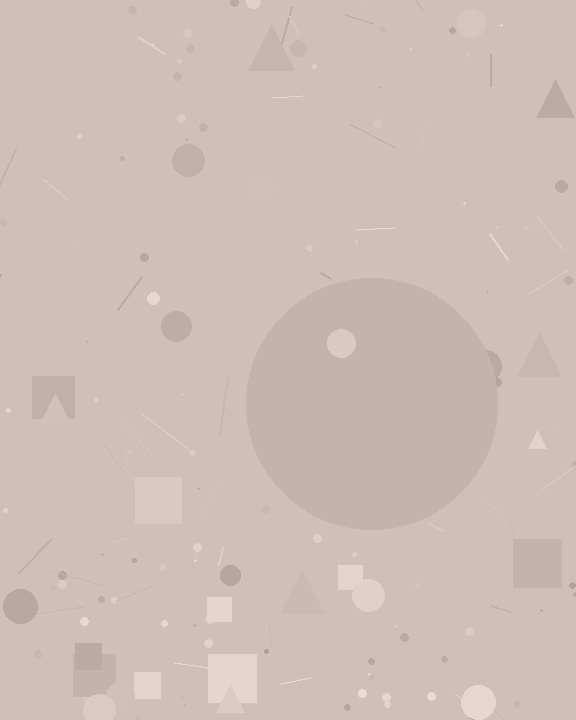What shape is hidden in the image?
A circle is hidden in the image.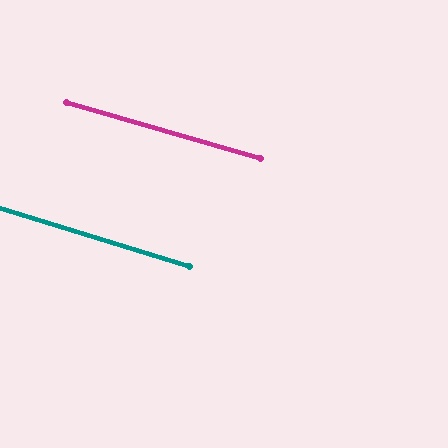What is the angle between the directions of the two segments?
Approximately 1 degree.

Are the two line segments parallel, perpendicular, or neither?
Parallel — their directions differ by only 0.8°.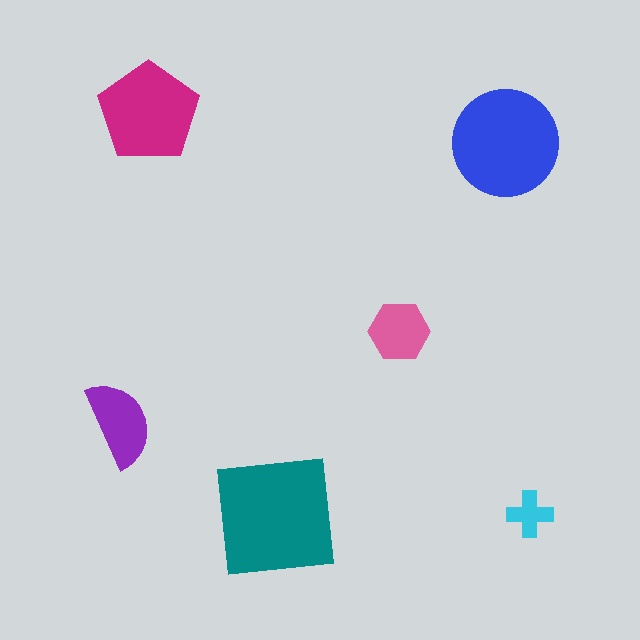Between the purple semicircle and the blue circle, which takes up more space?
The blue circle.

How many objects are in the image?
There are 6 objects in the image.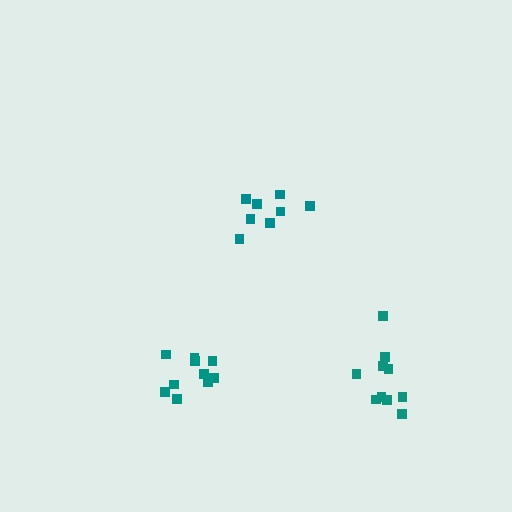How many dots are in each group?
Group 1: 8 dots, Group 2: 10 dots, Group 3: 10 dots (28 total).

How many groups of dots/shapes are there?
There are 3 groups.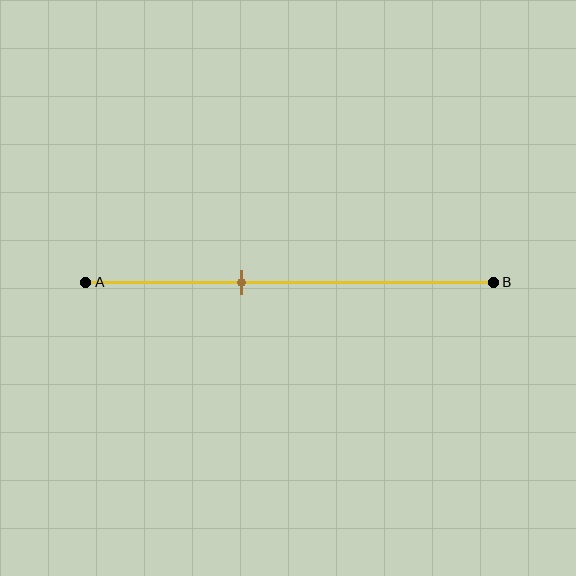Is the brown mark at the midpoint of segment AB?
No, the mark is at about 40% from A, not at the 50% midpoint.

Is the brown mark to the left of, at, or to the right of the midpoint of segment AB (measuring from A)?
The brown mark is to the left of the midpoint of segment AB.